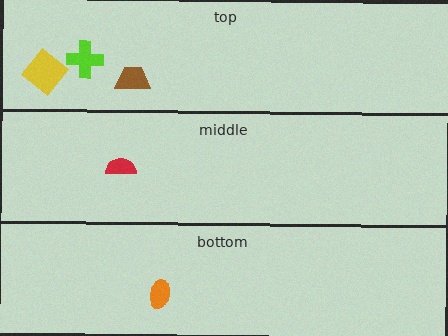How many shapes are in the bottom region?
1.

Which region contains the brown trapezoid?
The top region.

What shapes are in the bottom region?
The orange ellipse.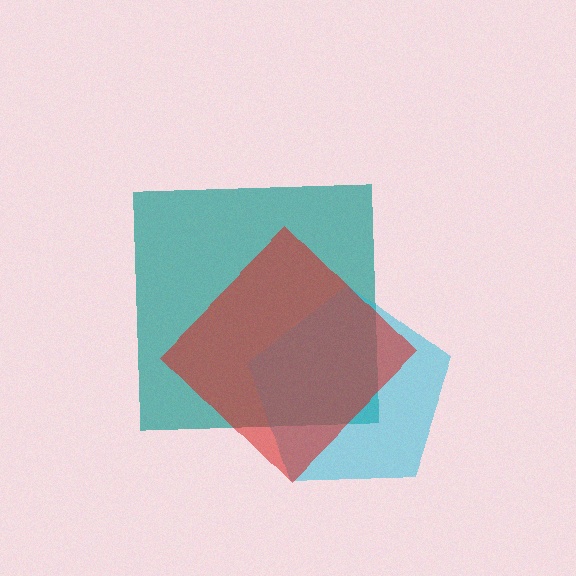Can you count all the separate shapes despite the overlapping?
Yes, there are 3 separate shapes.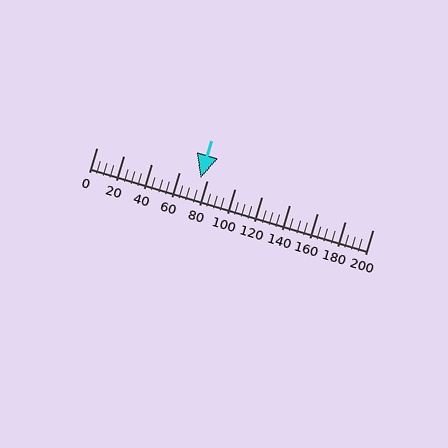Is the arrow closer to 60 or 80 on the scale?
The arrow is closer to 80.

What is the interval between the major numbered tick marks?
The major tick marks are spaced 20 units apart.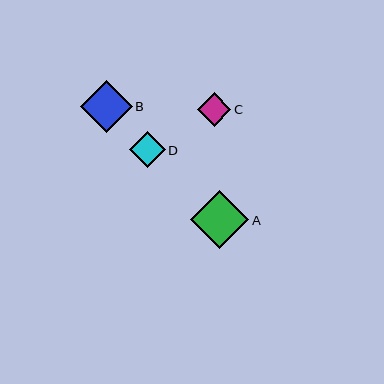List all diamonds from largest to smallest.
From largest to smallest: A, B, D, C.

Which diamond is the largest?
Diamond A is the largest with a size of approximately 58 pixels.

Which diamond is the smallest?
Diamond C is the smallest with a size of approximately 34 pixels.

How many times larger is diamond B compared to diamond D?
Diamond B is approximately 1.4 times the size of diamond D.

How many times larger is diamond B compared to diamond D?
Diamond B is approximately 1.4 times the size of diamond D.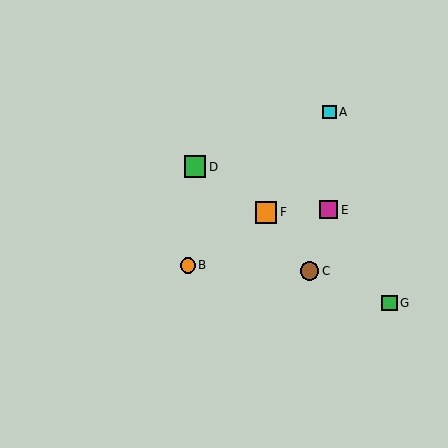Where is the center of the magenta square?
The center of the magenta square is at (328, 210).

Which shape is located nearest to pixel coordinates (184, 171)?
The green square (labeled D) at (195, 167) is nearest to that location.